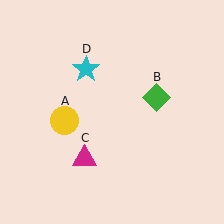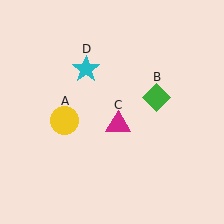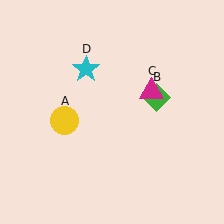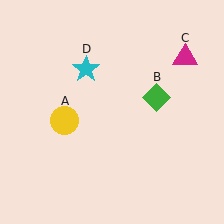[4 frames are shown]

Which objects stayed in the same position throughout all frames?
Yellow circle (object A) and green diamond (object B) and cyan star (object D) remained stationary.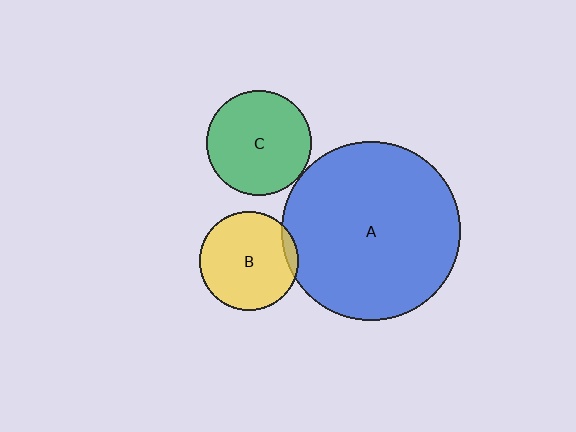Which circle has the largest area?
Circle A (blue).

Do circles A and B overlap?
Yes.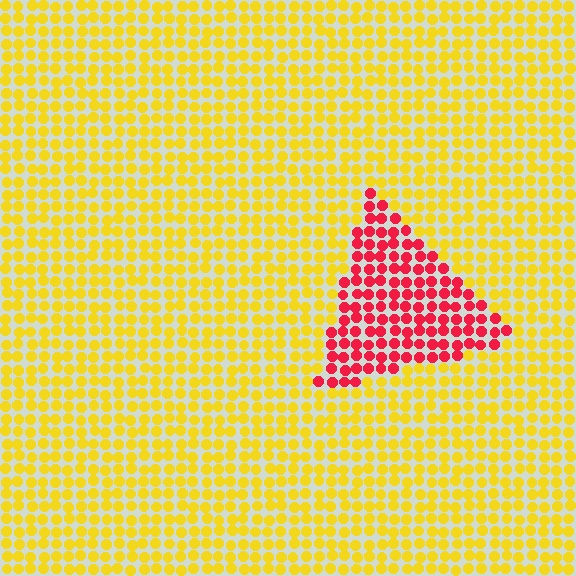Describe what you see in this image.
The image is filled with small yellow elements in a uniform arrangement. A triangle-shaped region is visible where the elements are tinted to a slightly different hue, forming a subtle color boundary.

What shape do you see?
I see a triangle.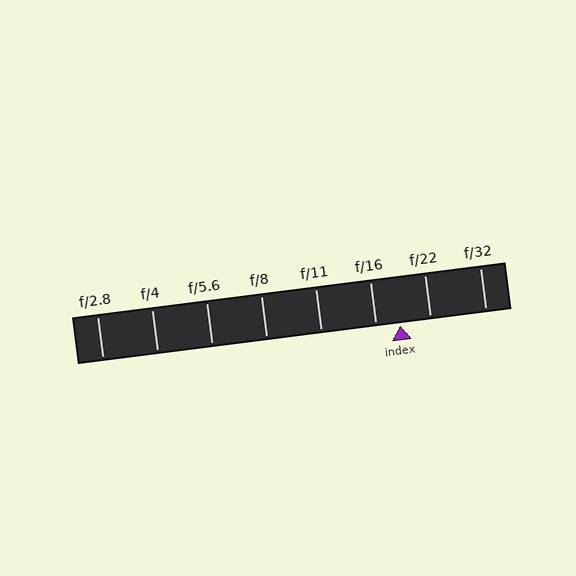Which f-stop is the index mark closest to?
The index mark is closest to f/16.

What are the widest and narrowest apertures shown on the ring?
The widest aperture shown is f/2.8 and the narrowest is f/32.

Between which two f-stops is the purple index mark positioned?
The index mark is between f/16 and f/22.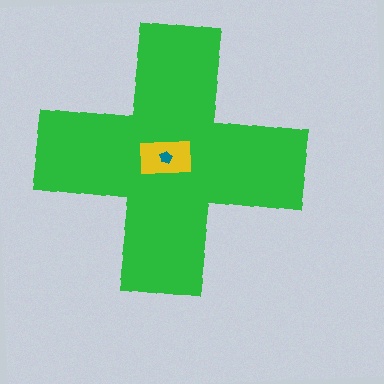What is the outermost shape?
The green cross.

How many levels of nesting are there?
3.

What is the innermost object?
The teal pentagon.